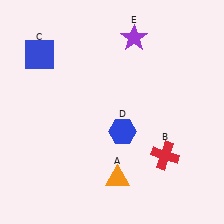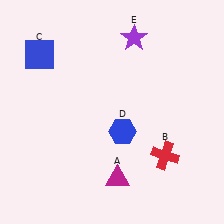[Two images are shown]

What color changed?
The triangle (A) changed from orange in Image 1 to magenta in Image 2.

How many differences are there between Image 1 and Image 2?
There is 1 difference between the two images.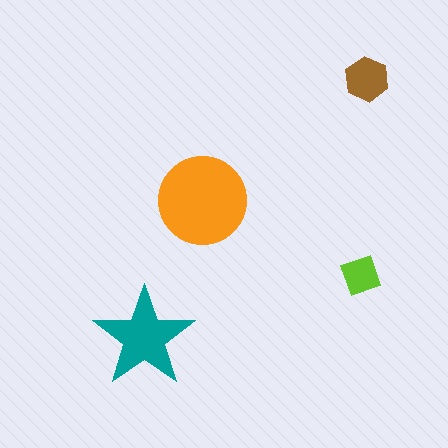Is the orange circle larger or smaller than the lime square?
Larger.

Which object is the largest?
The orange circle.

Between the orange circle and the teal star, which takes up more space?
The orange circle.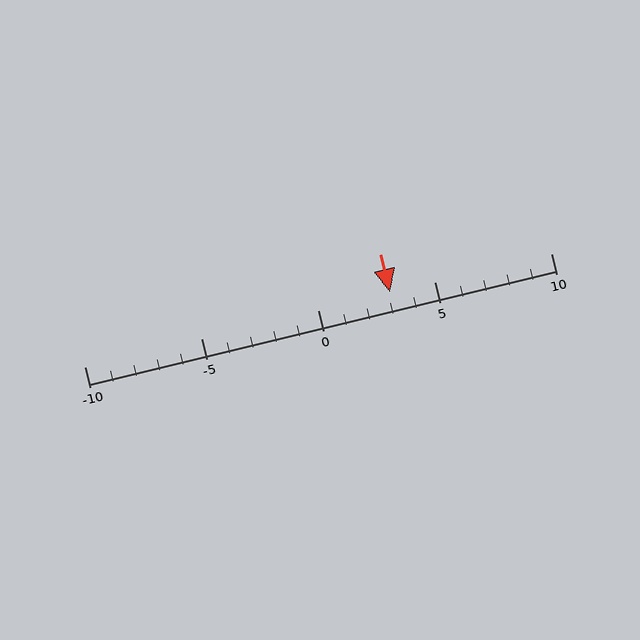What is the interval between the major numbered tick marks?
The major tick marks are spaced 5 units apart.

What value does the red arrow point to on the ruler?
The red arrow points to approximately 3.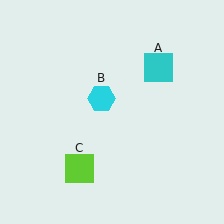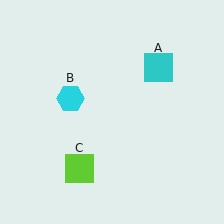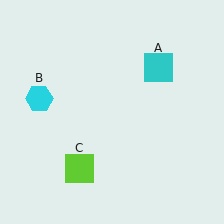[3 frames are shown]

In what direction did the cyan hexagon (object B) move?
The cyan hexagon (object B) moved left.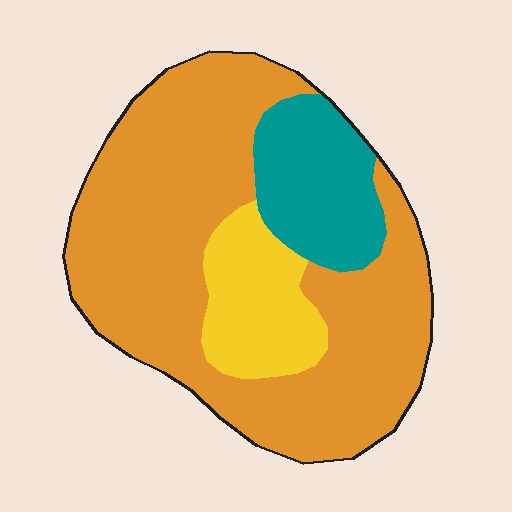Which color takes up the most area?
Orange, at roughly 70%.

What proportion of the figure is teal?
Teal takes up about one sixth (1/6) of the figure.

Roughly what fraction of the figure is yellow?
Yellow covers 15% of the figure.